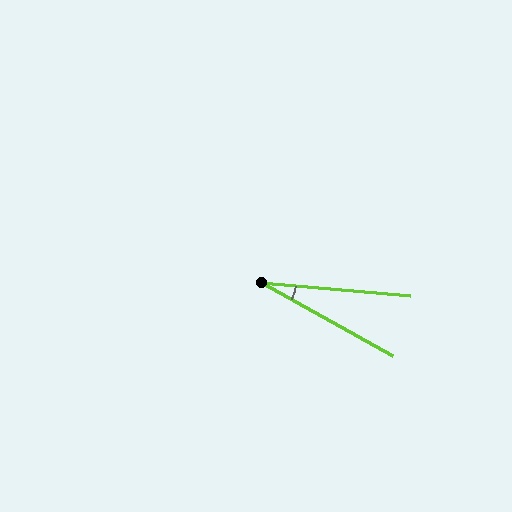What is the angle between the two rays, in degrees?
Approximately 24 degrees.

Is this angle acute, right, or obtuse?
It is acute.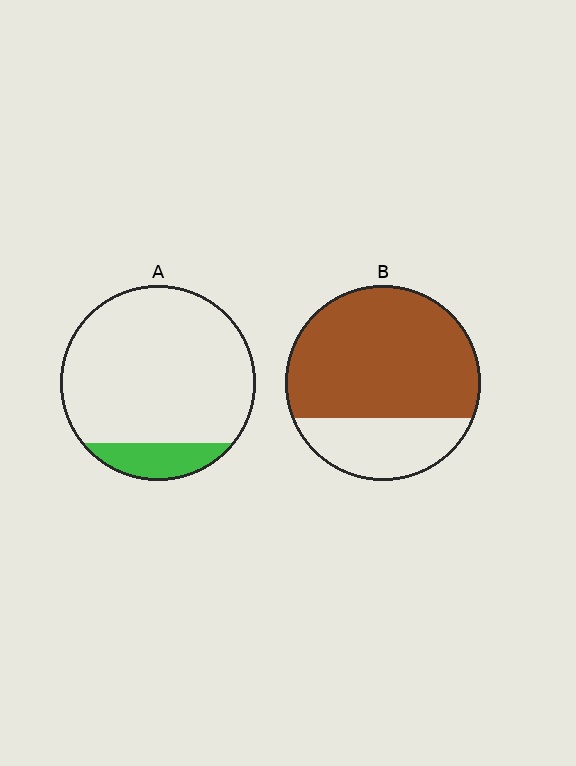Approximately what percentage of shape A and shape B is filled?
A is approximately 15% and B is approximately 70%.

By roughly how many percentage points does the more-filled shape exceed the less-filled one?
By roughly 60 percentage points (B over A).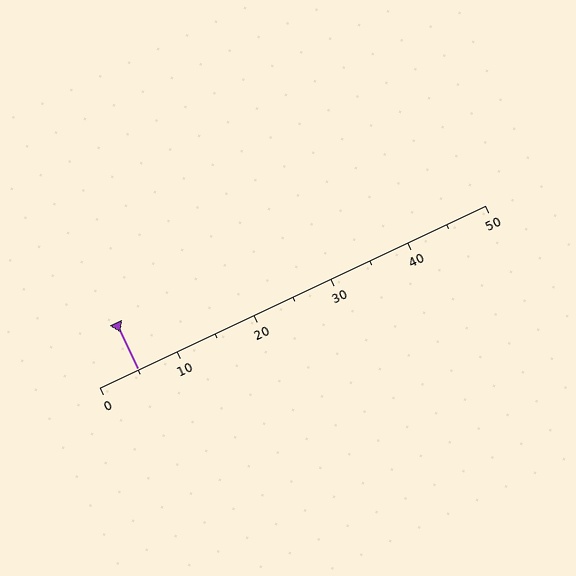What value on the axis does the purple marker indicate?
The marker indicates approximately 5.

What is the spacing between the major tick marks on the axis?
The major ticks are spaced 10 apart.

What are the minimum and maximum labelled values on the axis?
The axis runs from 0 to 50.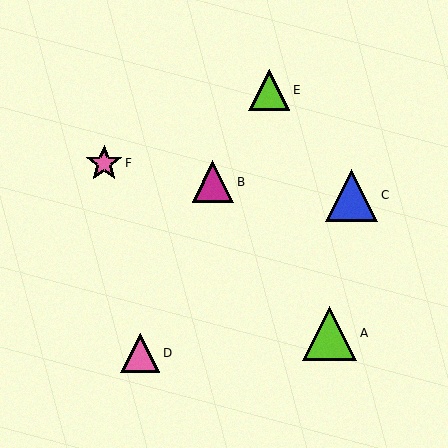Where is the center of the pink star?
The center of the pink star is at (104, 163).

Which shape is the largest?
The lime triangle (labeled A) is the largest.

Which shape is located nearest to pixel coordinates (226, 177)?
The magenta triangle (labeled B) at (213, 182) is nearest to that location.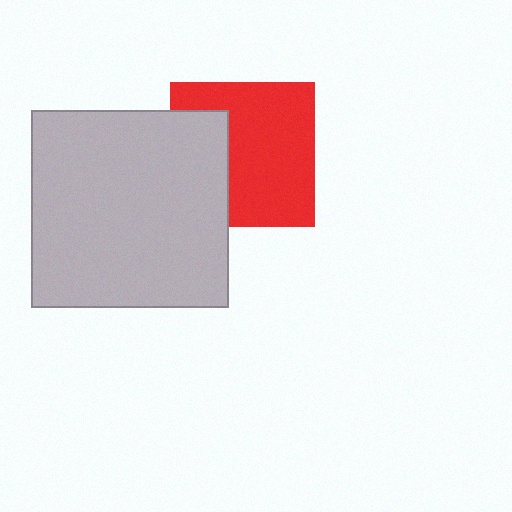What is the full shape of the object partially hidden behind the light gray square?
The partially hidden object is a red square.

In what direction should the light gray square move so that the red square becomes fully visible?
The light gray square should move left. That is the shortest direction to clear the overlap and leave the red square fully visible.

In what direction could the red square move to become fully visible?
The red square could move right. That would shift it out from behind the light gray square entirely.